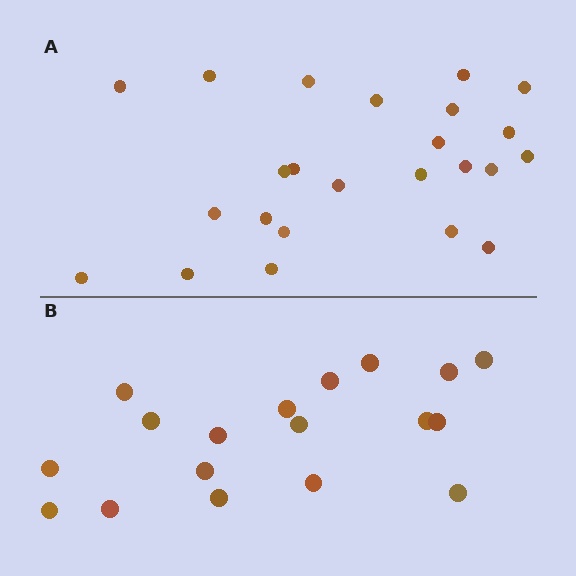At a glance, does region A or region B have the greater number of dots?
Region A (the top region) has more dots.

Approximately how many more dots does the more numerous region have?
Region A has about 6 more dots than region B.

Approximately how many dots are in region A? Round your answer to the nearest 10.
About 20 dots. (The exact count is 24, which rounds to 20.)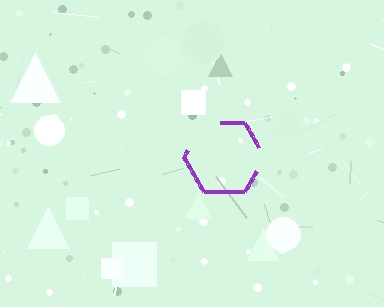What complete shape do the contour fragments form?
The contour fragments form a hexagon.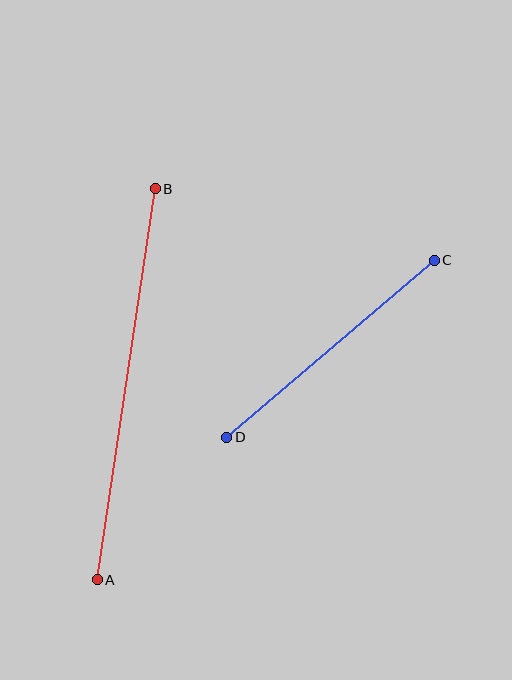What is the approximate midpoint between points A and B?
The midpoint is at approximately (126, 384) pixels.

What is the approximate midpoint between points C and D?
The midpoint is at approximately (330, 349) pixels.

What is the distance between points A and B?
The distance is approximately 395 pixels.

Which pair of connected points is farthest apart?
Points A and B are farthest apart.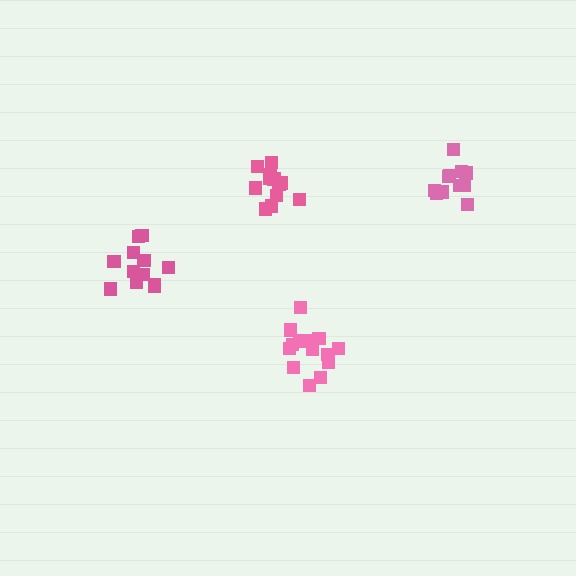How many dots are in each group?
Group 1: 12 dots, Group 2: 15 dots, Group 3: 11 dots, Group 4: 12 dots (50 total).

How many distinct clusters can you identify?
There are 4 distinct clusters.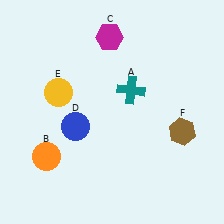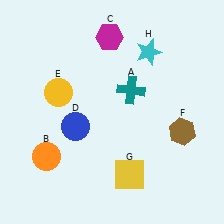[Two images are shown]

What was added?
A yellow square (G), a cyan star (H) were added in Image 2.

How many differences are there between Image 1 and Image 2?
There are 2 differences between the two images.